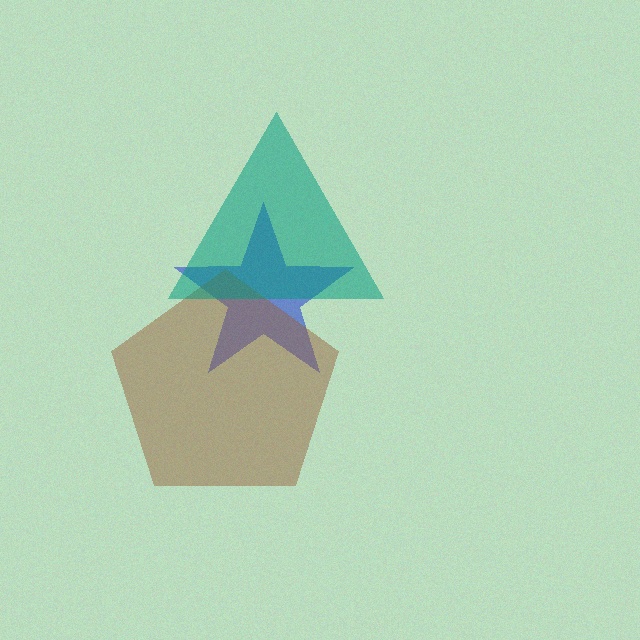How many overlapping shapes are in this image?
There are 3 overlapping shapes in the image.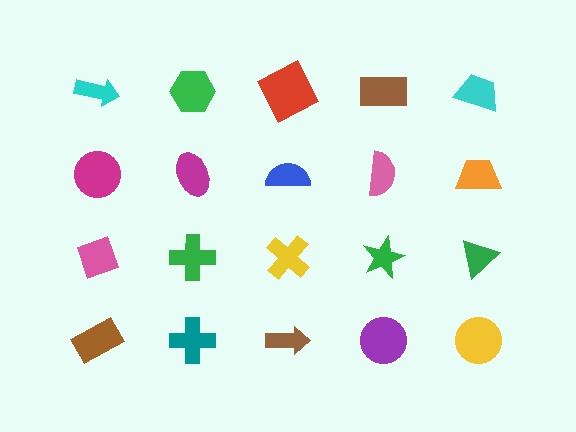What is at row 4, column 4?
A purple circle.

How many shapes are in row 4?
5 shapes.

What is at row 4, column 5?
A yellow circle.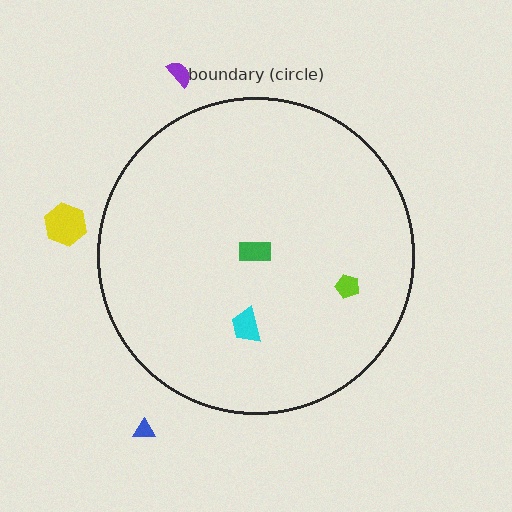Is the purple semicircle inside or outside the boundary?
Outside.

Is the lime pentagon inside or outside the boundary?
Inside.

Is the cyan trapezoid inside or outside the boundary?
Inside.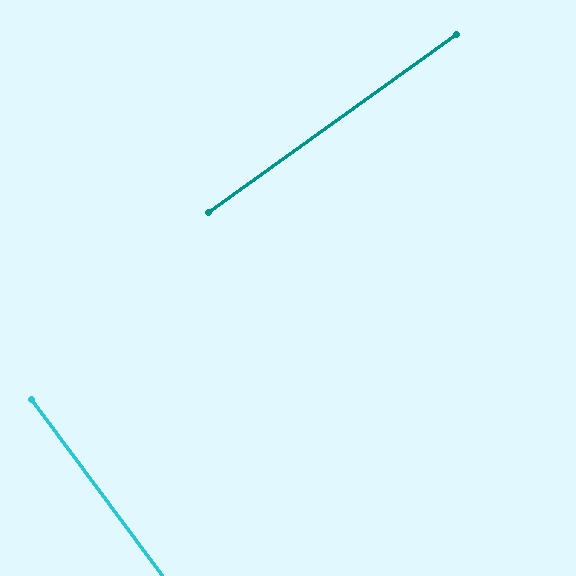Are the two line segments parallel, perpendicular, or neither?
Perpendicular — they meet at approximately 89°.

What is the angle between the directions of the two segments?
Approximately 89 degrees.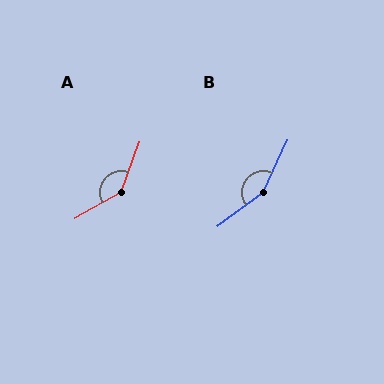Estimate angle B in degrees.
Approximately 151 degrees.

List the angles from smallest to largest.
A (139°), B (151°).